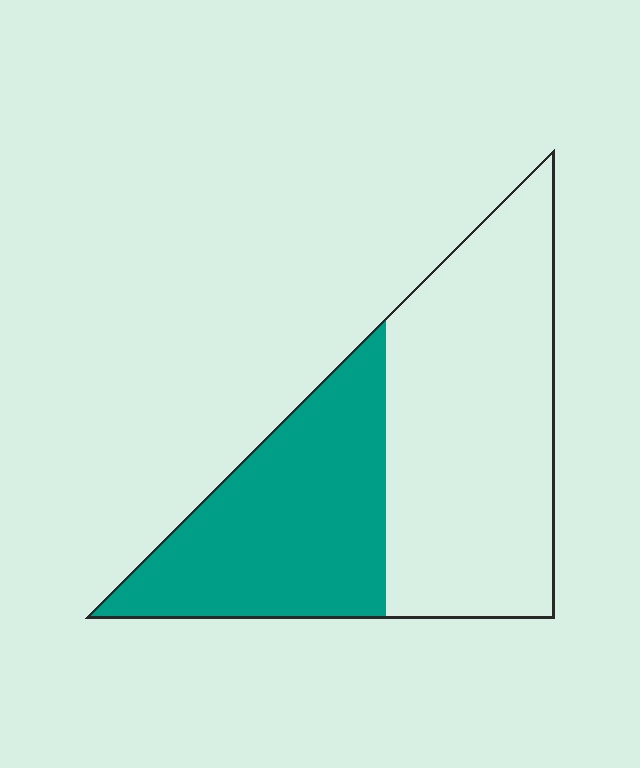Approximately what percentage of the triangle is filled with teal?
Approximately 40%.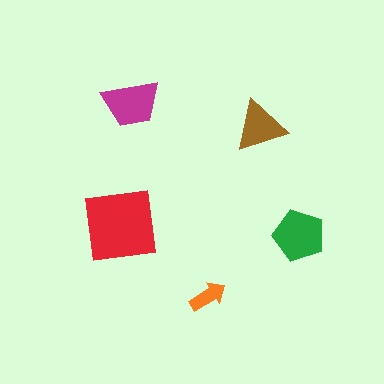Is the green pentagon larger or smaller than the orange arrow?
Larger.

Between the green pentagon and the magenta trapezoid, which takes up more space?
The green pentagon.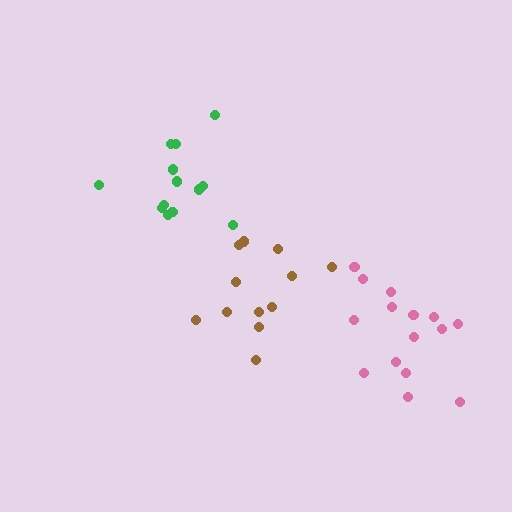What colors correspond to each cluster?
The clusters are colored: green, pink, brown.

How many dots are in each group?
Group 1: 13 dots, Group 2: 15 dots, Group 3: 12 dots (40 total).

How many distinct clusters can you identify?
There are 3 distinct clusters.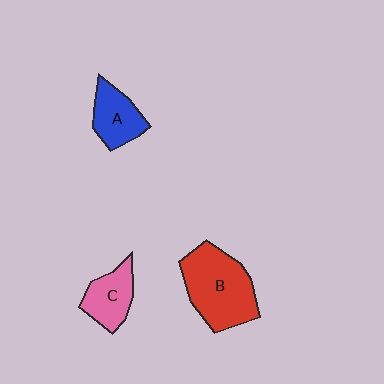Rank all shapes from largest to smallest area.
From largest to smallest: B (red), A (blue), C (pink).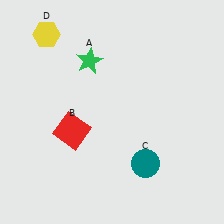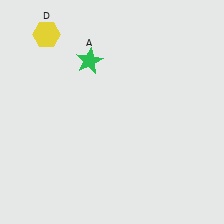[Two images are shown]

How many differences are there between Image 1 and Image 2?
There are 2 differences between the two images.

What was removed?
The red square (B), the teal circle (C) were removed in Image 2.